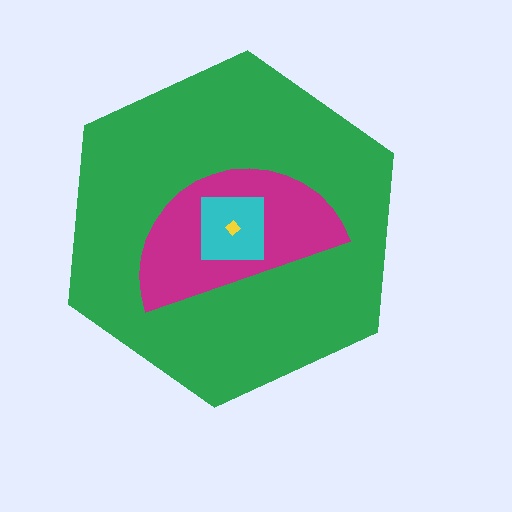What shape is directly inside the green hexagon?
The magenta semicircle.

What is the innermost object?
The yellow diamond.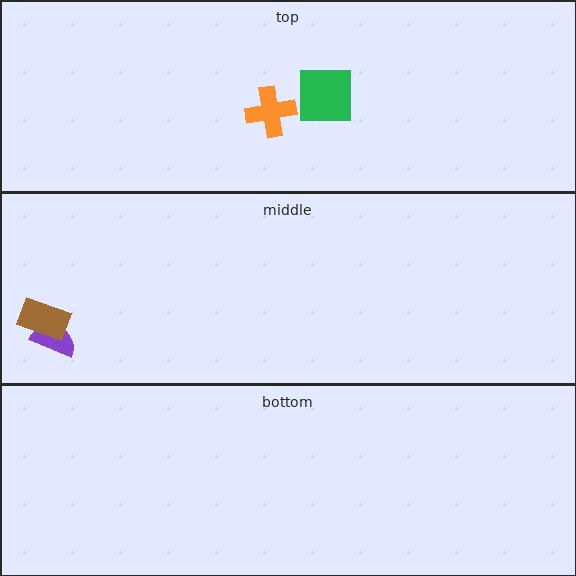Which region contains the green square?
The top region.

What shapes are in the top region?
The green square, the orange cross.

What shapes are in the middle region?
The purple semicircle, the brown rectangle.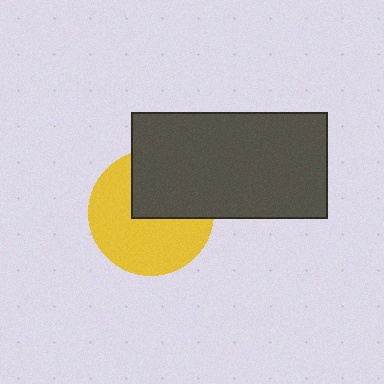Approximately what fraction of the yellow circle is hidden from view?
Roughly 39% of the yellow circle is hidden behind the dark gray rectangle.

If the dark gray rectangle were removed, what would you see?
You would see the complete yellow circle.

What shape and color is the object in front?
The object in front is a dark gray rectangle.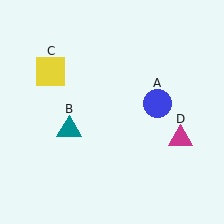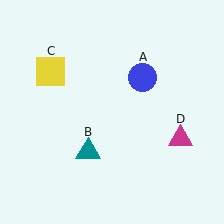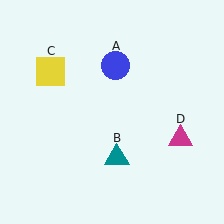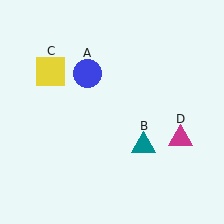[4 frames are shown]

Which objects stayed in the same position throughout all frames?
Yellow square (object C) and magenta triangle (object D) remained stationary.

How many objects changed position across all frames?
2 objects changed position: blue circle (object A), teal triangle (object B).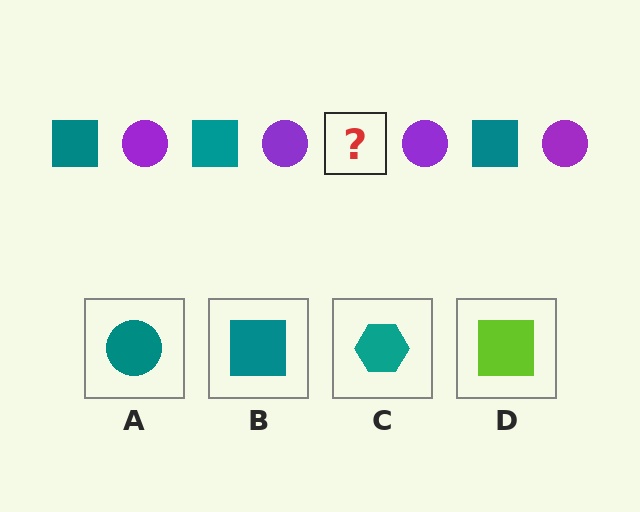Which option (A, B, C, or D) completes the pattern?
B.